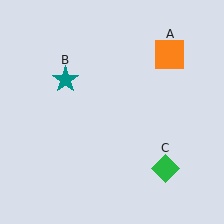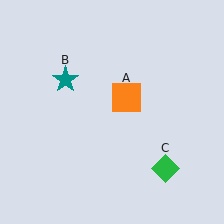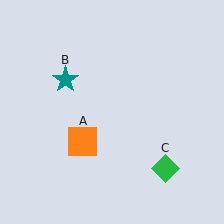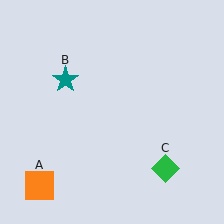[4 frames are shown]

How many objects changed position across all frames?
1 object changed position: orange square (object A).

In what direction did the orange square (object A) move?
The orange square (object A) moved down and to the left.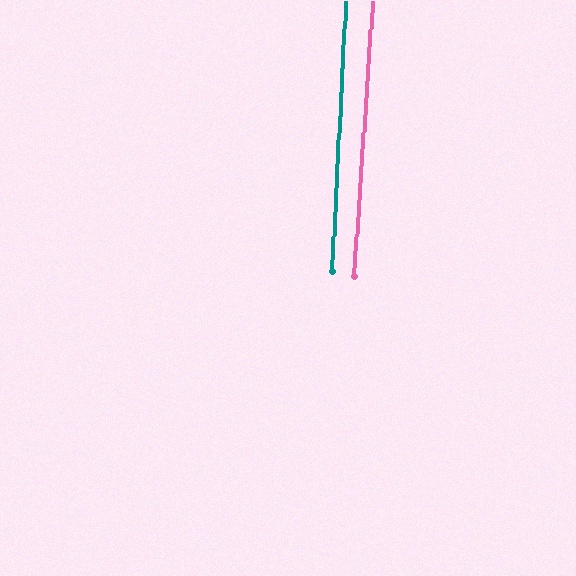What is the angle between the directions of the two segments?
Approximately 1 degree.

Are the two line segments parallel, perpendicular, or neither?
Parallel — their directions differ by only 1.0°.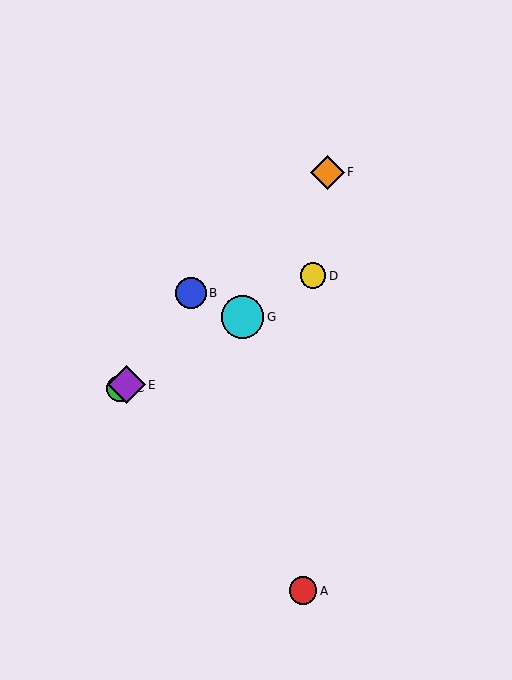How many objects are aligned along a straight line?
4 objects (C, D, E, G) are aligned along a straight line.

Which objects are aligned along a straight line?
Objects C, D, E, G are aligned along a straight line.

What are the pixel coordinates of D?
Object D is at (313, 276).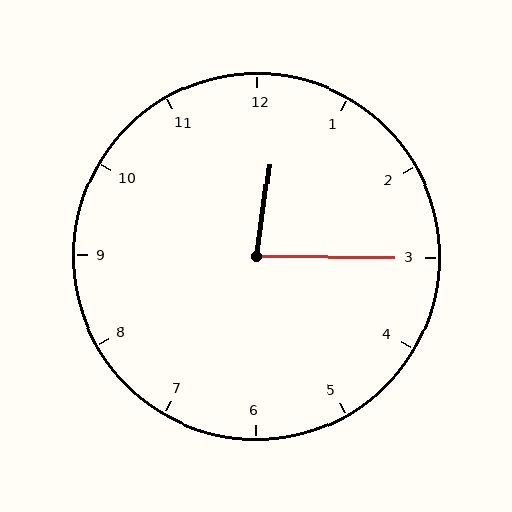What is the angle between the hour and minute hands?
Approximately 82 degrees.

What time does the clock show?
12:15.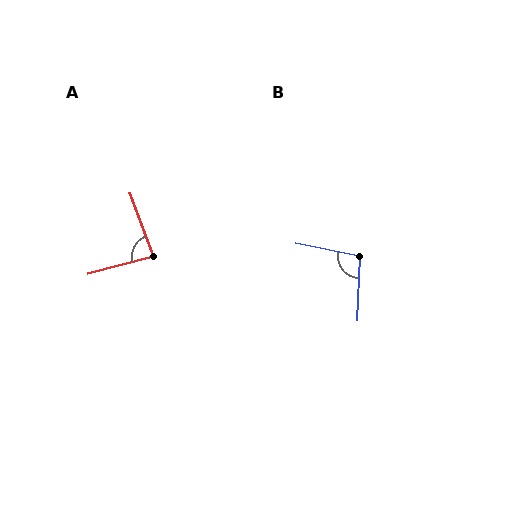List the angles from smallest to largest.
A (84°), B (99°).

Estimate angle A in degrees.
Approximately 84 degrees.